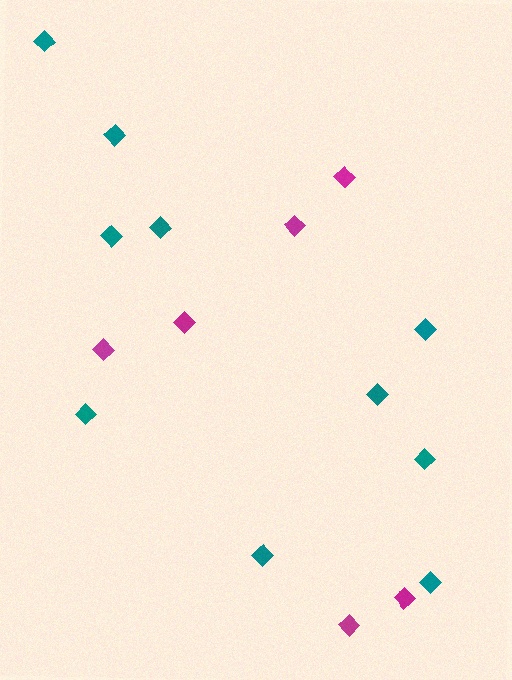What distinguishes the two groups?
There are 2 groups: one group of teal diamonds (10) and one group of magenta diamonds (6).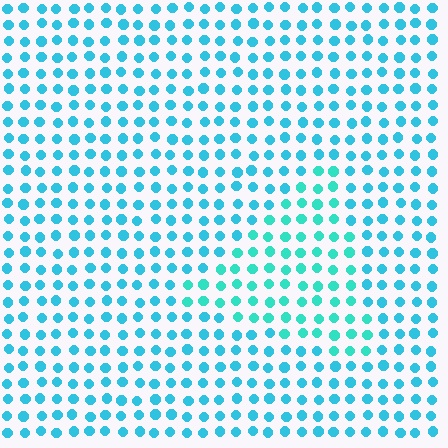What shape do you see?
I see a triangle.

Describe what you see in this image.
The image is filled with small cyan elements in a uniform arrangement. A triangle-shaped region is visible where the elements are tinted to a slightly different hue, forming a subtle color boundary.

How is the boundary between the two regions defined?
The boundary is defined purely by a slight shift in hue (about 21 degrees). Spacing, size, and orientation are identical on both sides.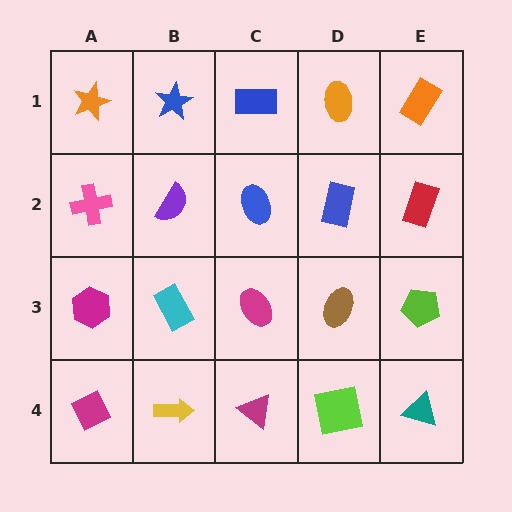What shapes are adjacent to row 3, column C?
A blue ellipse (row 2, column C), a magenta triangle (row 4, column C), a cyan rectangle (row 3, column B), a brown ellipse (row 3, column D).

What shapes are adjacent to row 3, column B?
A purple semicircle (row 2, column B), a yellow arrow (row 4, column B), a magenta hexagon (row 3, column A), a magenta ellipse (row 3, column C).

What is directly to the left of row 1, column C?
A blue star.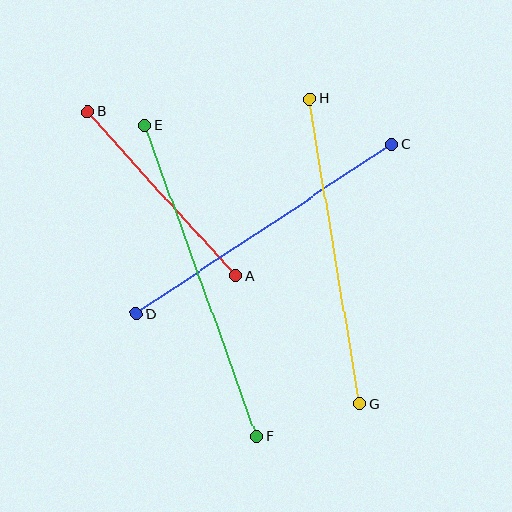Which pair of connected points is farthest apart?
Points E and F are farthest apart.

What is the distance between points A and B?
The distance is approximately 222 pixels.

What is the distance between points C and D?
The distance is approximately 307 pixels.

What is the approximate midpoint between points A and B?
The midpoint is at approximately (162, 194) pixels.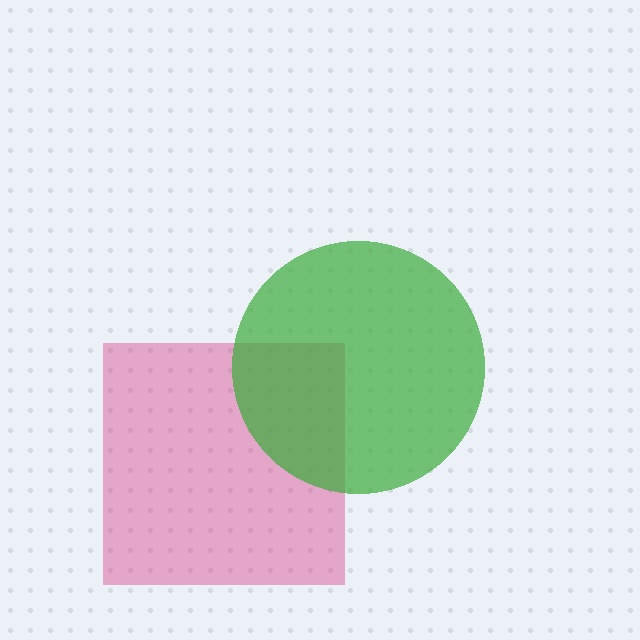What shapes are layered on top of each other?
The layered shapes are: a magenta square, a green circle.